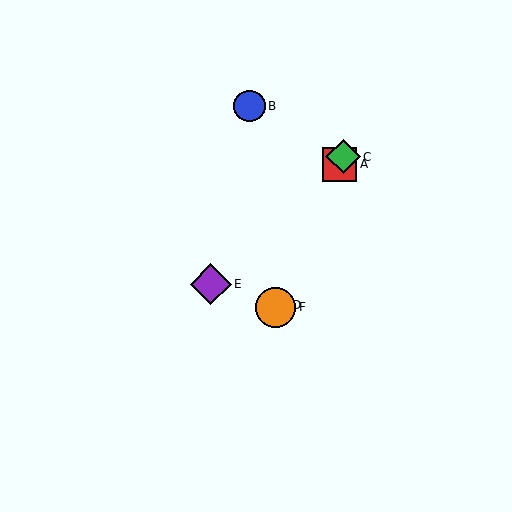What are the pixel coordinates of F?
Object F is at (276, 307).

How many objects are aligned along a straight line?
4 objects (A, C, D, F) are aligned along a straight line.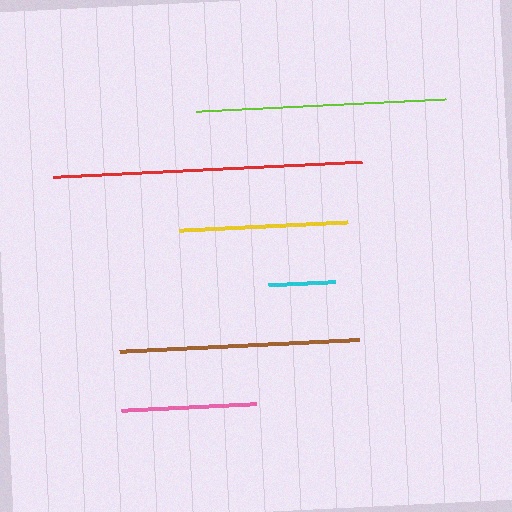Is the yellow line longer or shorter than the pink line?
The yellow line is longer than the pink line.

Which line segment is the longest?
The red line is the longest at approximately 309 pixels.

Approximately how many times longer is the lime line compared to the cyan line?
The lime line is approximately 3.7 times the length of the cyan line.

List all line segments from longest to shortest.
From longest to shortest: red, lime, brown, yellow, pink, cyan.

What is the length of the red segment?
The red segment is approximately 309 pixels long.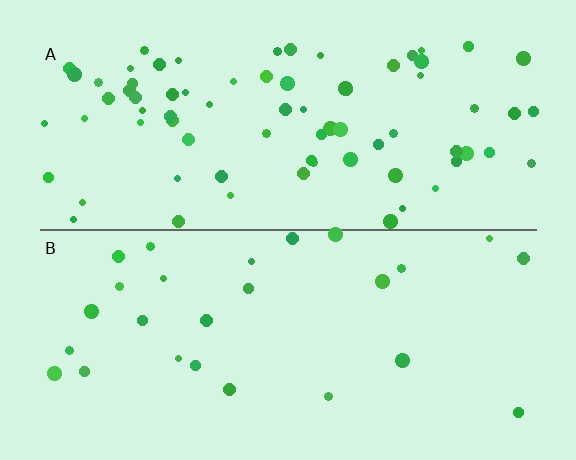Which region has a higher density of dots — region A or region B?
A (the top).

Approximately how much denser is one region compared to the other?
Approximately 2.8× — region A over region B.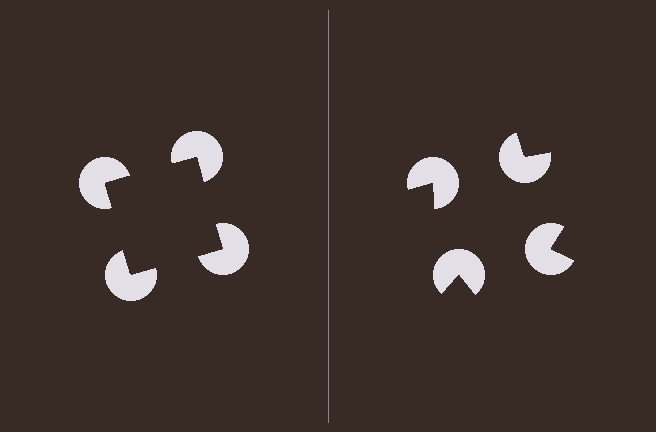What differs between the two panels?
The pac-man discs are positioned identically on both sides; only the wedge orientations differ. On the left they align to a square; on the right they are misaligned.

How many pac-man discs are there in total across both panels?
8 — 4 on each side.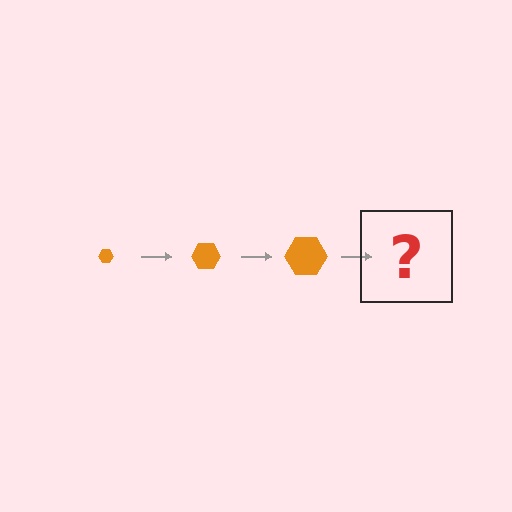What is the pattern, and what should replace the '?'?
The pattern is that the hexagon gets progressively larger each step. The '?' should be an orange hexagon, larger than the previous one.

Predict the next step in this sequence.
The next step is an orange hexagon, larger than the previous one.